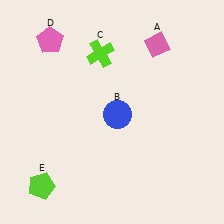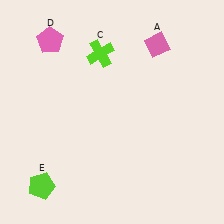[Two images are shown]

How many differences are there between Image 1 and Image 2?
There is 1 difference between the two images.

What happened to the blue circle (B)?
The blue circle (B) was removed in Image 2. It was in the bottom-right area of Image 1.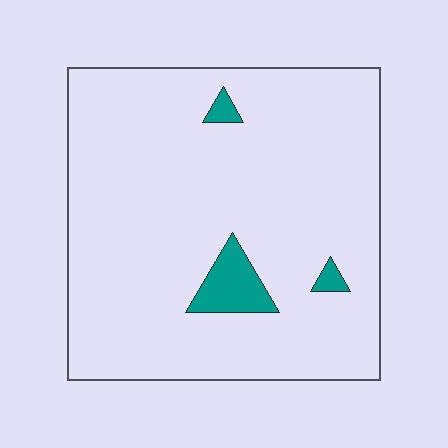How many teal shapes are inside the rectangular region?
3.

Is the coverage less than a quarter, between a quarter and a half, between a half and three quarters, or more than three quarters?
Less than a quarter.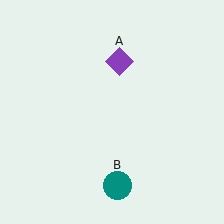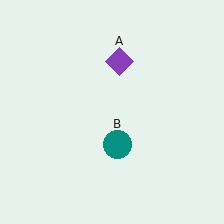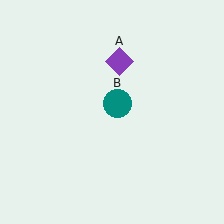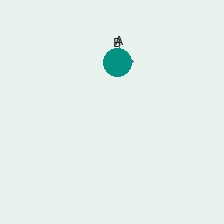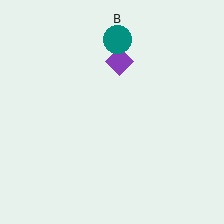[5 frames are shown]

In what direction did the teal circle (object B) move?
The teal circle (object B) moved up.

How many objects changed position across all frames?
1 object changed position: teal circle (object B).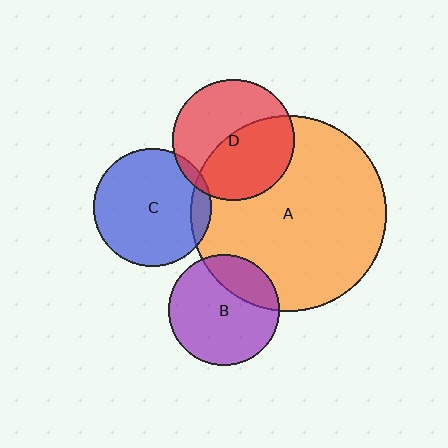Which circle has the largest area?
Circle A (orange).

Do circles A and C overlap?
Yes.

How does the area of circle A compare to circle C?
Approximately 2.7 times.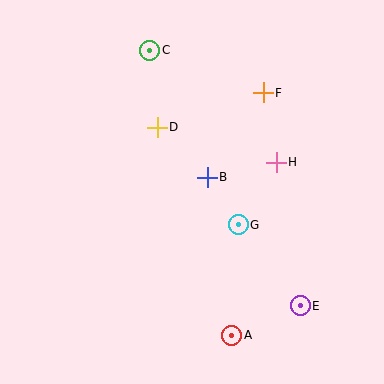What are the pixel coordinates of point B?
Point B is at (207, 177).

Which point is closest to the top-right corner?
Point F is closest to the top-right corner.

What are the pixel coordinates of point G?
Point G is at (238, 225).